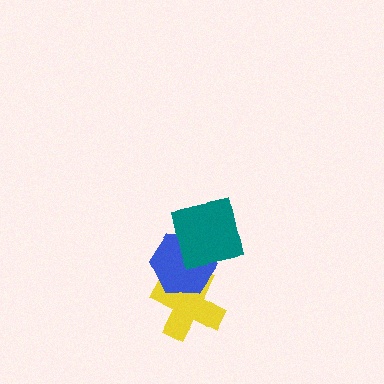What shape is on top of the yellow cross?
The blue hexagon is on top of the yellow cross.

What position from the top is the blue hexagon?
The blue hexagon is 2nd from the top.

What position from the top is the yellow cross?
The yellow cross is 3rd from the top.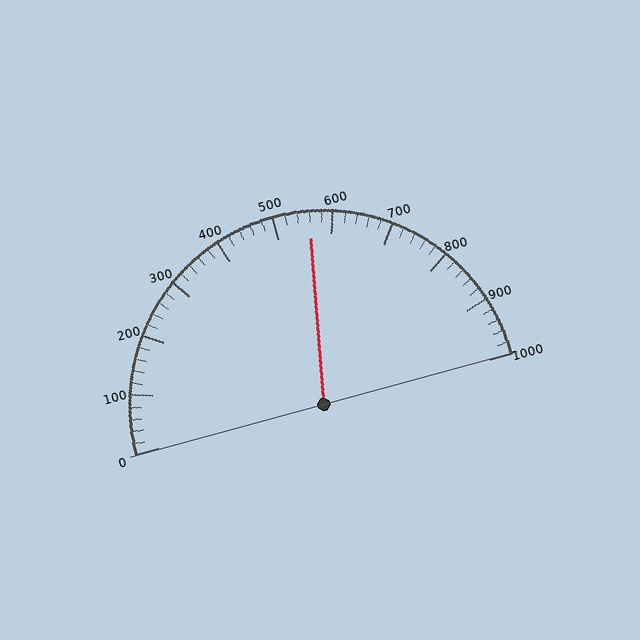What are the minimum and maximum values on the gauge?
The gauge ranges from 0 to 1000.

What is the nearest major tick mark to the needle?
The nearest major tick mark is 600.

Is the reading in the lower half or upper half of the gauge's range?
The reading is in the upper half of the range (0 to 1000).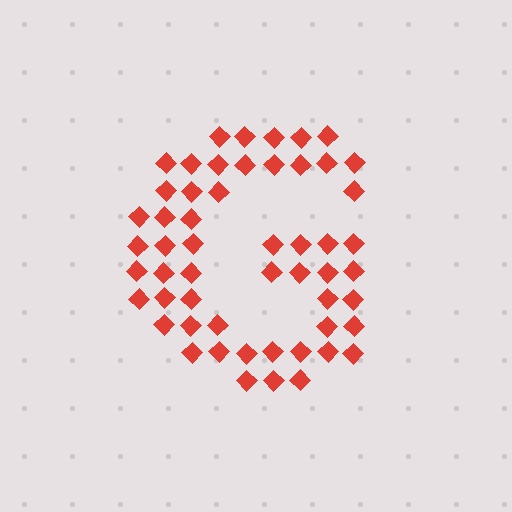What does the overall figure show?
The overall figure shows the letter G.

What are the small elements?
The small elements are diamonds.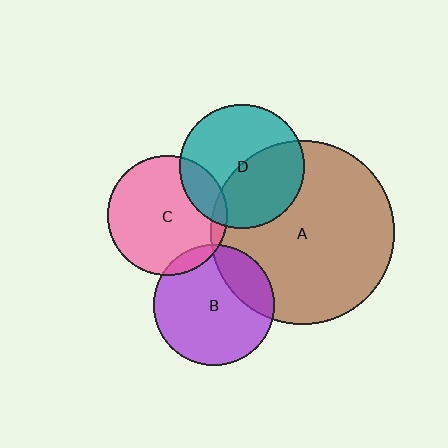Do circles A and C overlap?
Yes.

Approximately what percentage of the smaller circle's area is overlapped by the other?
Approximately 5%.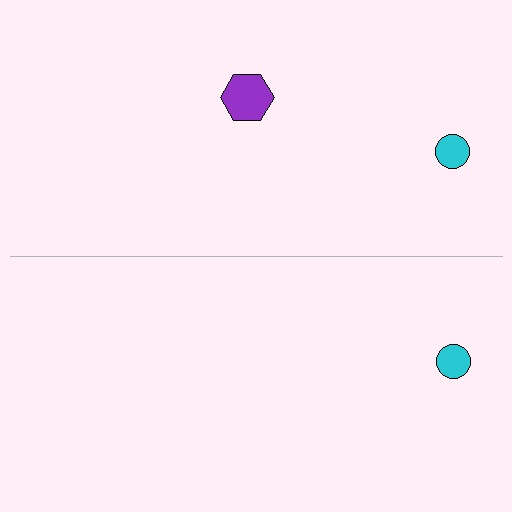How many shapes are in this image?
There are 3 shapes in this image.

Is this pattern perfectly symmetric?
No, the pattern is not perfectly symmetric. A purple hexagon is missing from the bottom side.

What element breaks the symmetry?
A purple hexagon is missing from the bottom side.